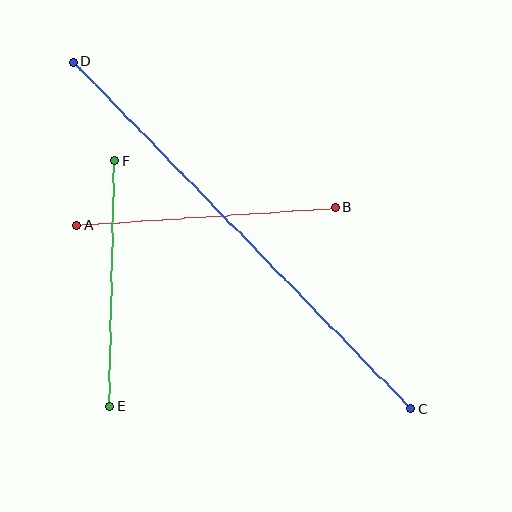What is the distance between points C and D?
The distance is approximately 484 pixels.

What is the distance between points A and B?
The distance is approximately 259 pixels.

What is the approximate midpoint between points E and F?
The midpoint is at approximately (112, 283) pixels.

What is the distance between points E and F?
The distance is approximately 246 pixels.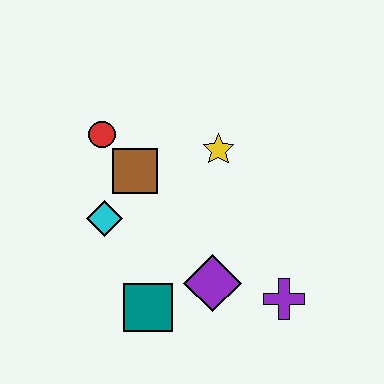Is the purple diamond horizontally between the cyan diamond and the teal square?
No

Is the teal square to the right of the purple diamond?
No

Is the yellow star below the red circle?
Yes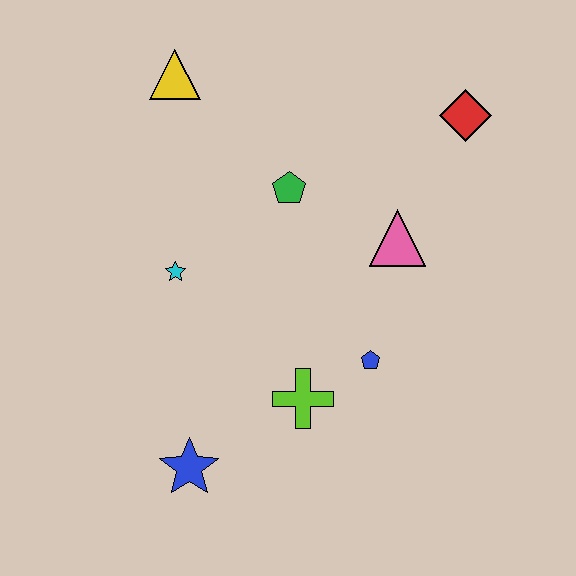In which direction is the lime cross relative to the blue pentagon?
The lime cross is to the left of the blue pentagon.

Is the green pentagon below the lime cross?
No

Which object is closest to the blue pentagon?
The lime cross is closest to the blue pentagon.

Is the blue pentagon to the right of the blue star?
Yes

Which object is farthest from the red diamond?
The blue star is farthest from the red diamond.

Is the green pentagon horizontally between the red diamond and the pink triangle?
No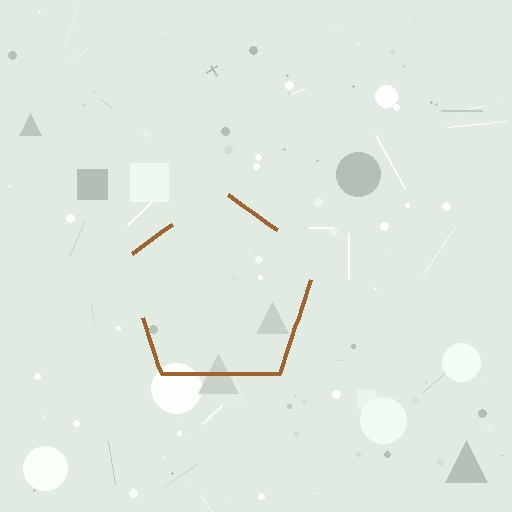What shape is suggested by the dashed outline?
The dashed outline suggests a pentagon.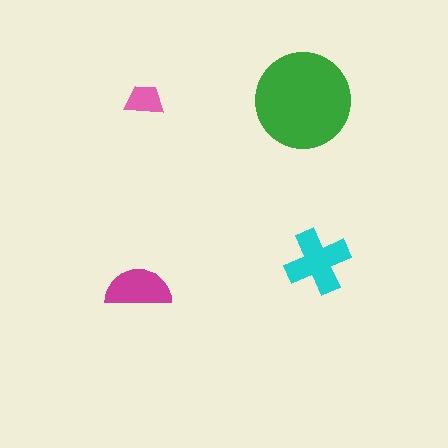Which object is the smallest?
The pink trapezoid.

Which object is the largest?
The green circle.